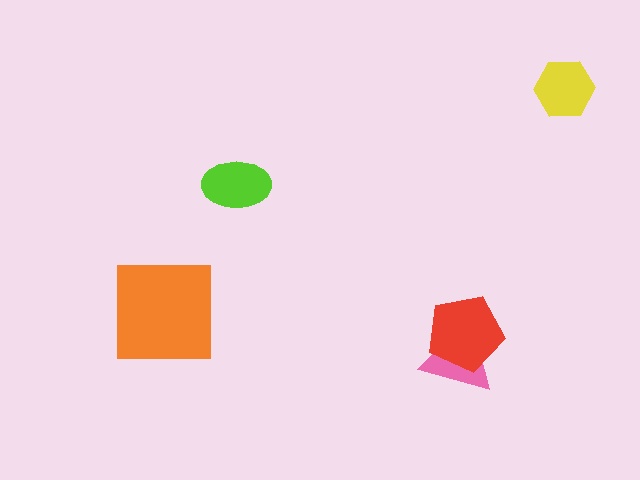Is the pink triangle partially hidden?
Yes, it is partially covered by another shape.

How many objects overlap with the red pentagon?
1 object overlaps with the red pentagon.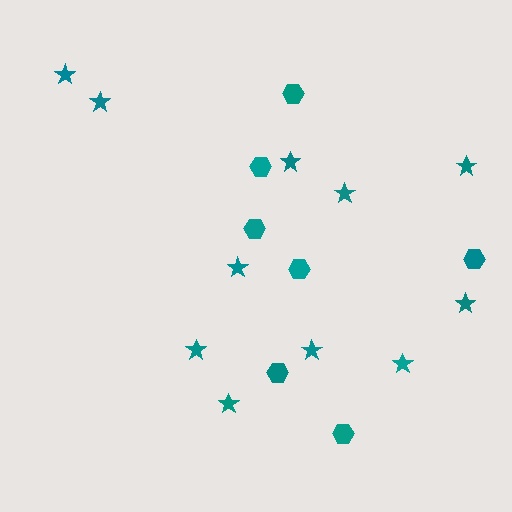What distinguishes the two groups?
There are 2 groups: one group of hexagons (7) and one group of stars (11).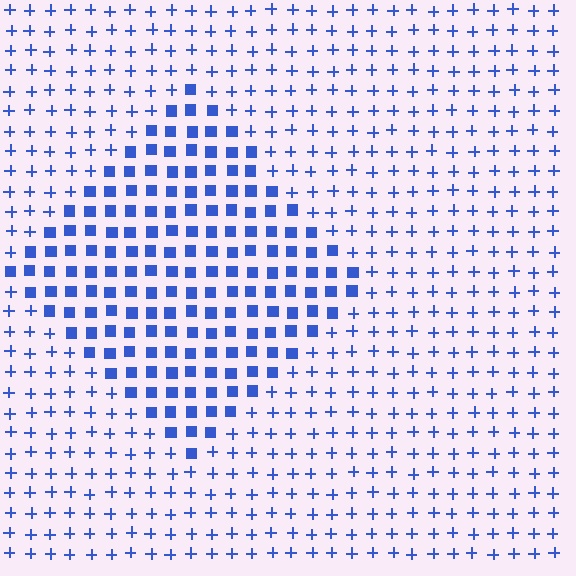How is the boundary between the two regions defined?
The boundary is defined by a change in element shape: squares inside vs. plus signs outside. All elements share the same color and spacing.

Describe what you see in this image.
The image is filled with small blue elements arranged in a uniform grid. A diamond-shaped region contains squares, while the surrounding area contains plus signs. The boundary is defined purely by the change in element shape.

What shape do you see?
I see a diamond.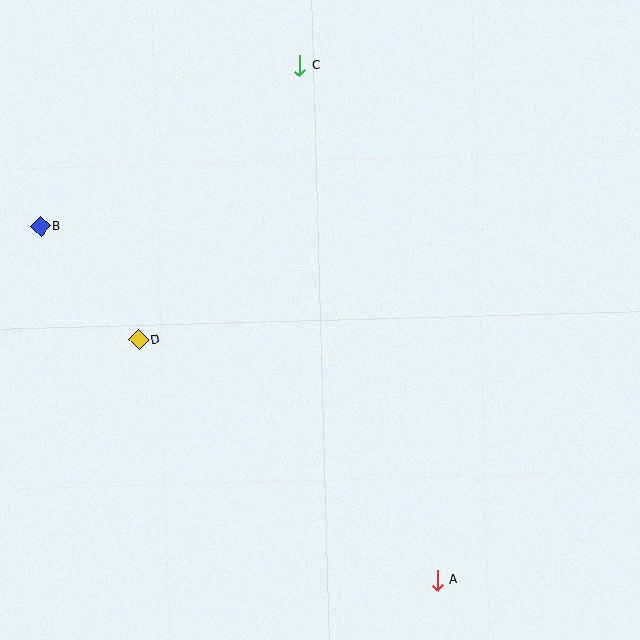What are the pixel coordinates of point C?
Point C is at (300, 66).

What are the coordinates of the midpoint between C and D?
The midpoint between C and D is at (219, 203).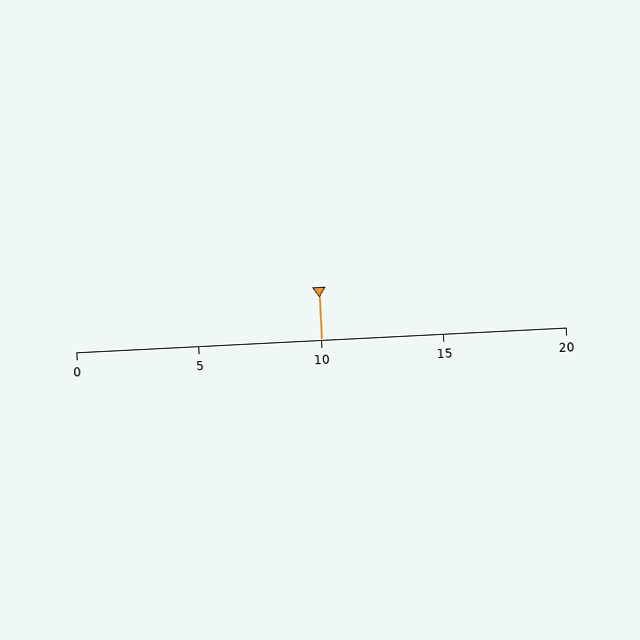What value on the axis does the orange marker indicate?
The marker indicates approximately 10.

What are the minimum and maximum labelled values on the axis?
The axis runs from 0 to 20.